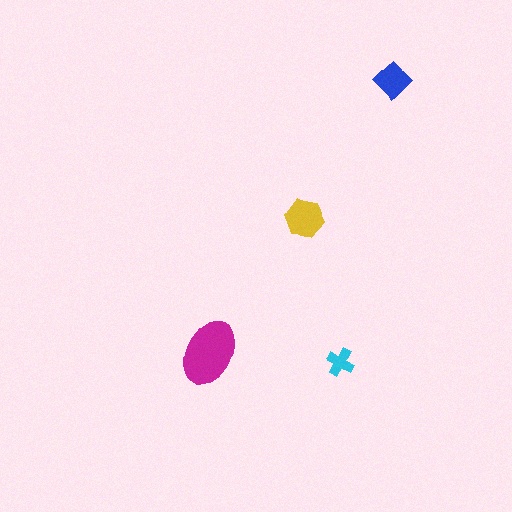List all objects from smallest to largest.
The cyan cross, the blue diamond, the yellow hexagon, the magenta ellipse.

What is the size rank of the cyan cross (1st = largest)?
4th.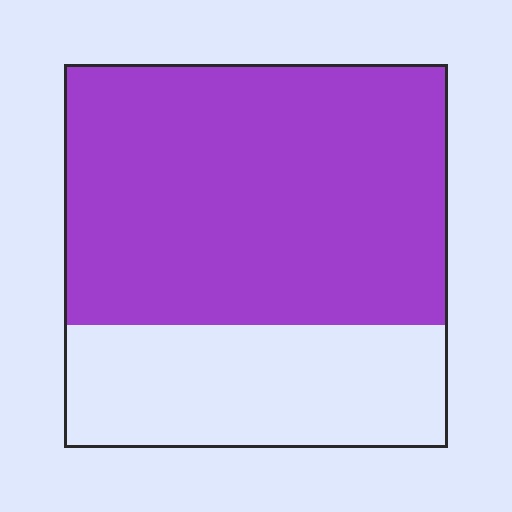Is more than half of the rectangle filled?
Yes.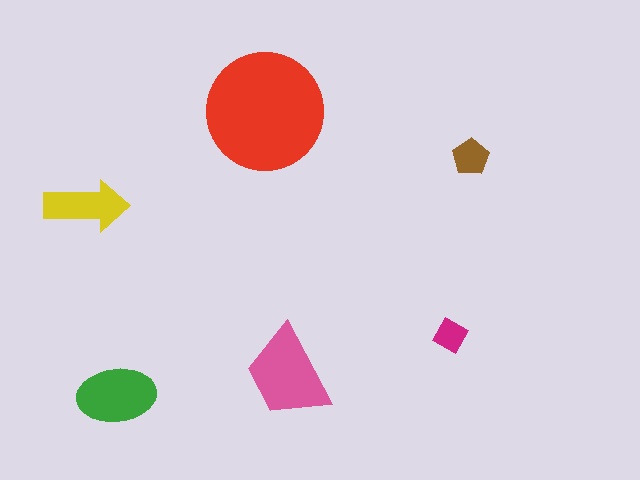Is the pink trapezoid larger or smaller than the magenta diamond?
Larger.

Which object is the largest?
The red circle.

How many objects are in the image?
There are 6 objects in the image.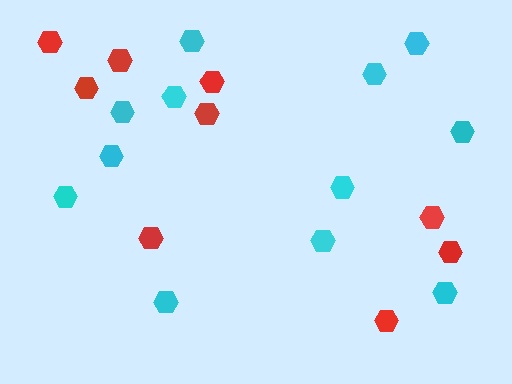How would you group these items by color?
There are 2 groups: one group of cyan hexagons (12) and one group of red hexagons (9).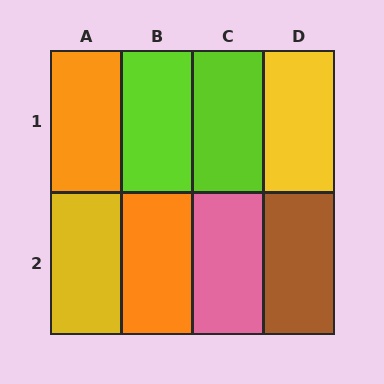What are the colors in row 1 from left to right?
Orange, lime, lime, yellow.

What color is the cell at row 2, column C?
Pink.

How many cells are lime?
2 cells are lime.